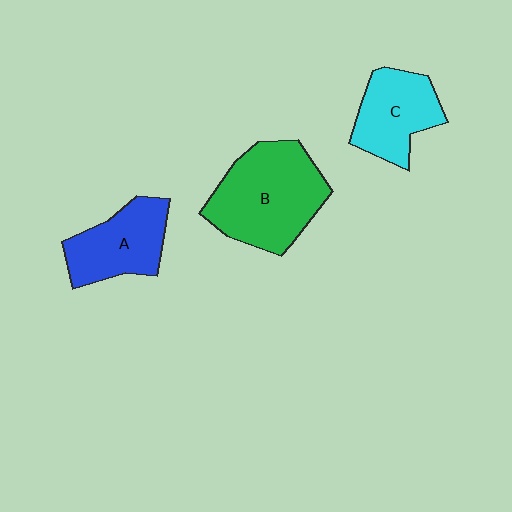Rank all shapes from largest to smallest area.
From largest to smallest: B (green), A (blue), C (cyan).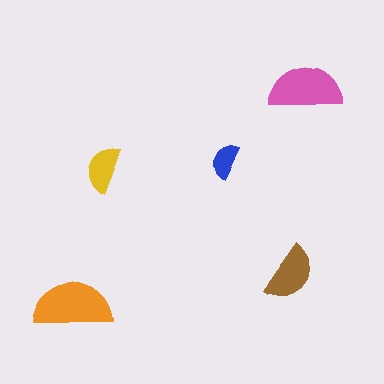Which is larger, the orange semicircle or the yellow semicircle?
The orange one.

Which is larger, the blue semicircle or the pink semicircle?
The pink one.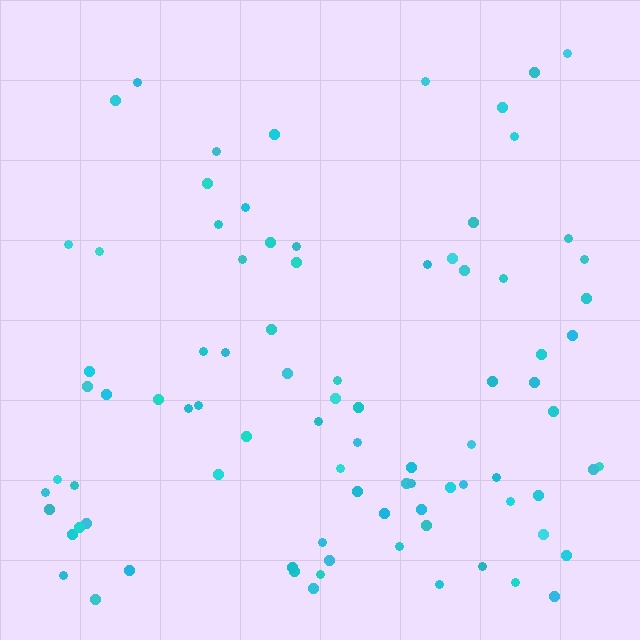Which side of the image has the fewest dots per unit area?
The top.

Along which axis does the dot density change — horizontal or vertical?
Vertical.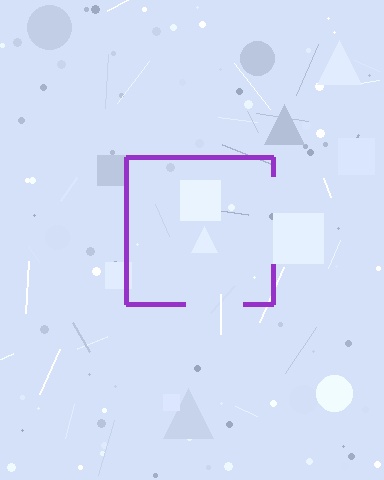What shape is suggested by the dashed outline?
The dashed outline suggests a square.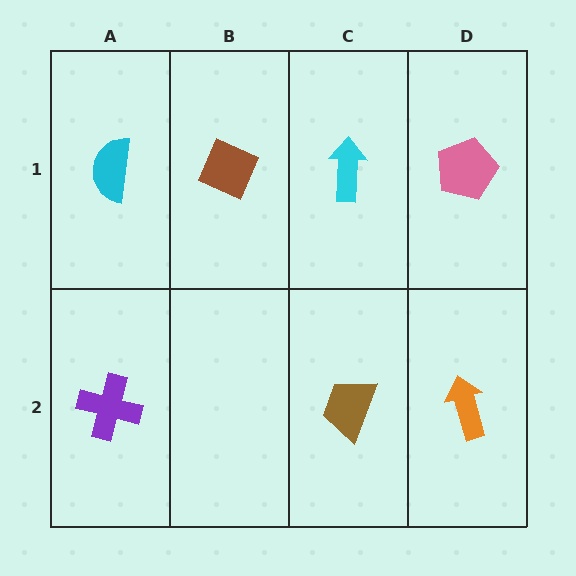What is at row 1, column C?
A cyan arrow.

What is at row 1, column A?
A cyan semicircle.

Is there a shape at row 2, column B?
No, that cell is empty.